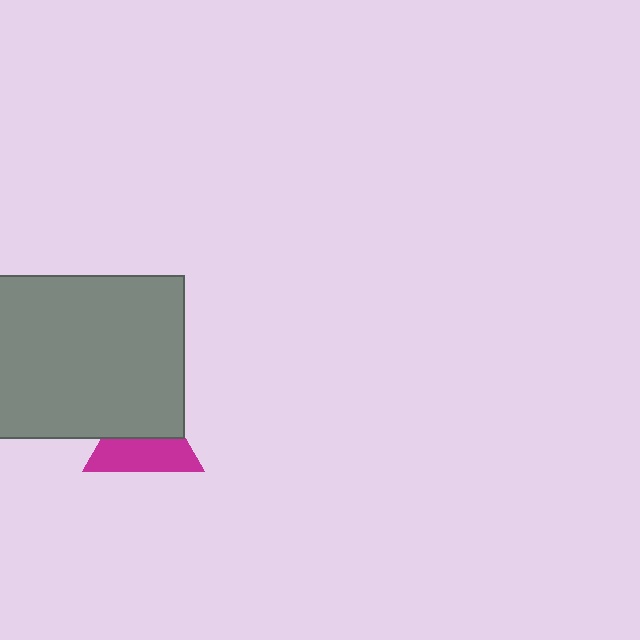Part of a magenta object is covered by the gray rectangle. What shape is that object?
It is a triangle.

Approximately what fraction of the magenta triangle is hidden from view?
Roughly 49% of the magenta triangle is hidden behind the gray rectangle.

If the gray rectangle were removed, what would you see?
You would see the complete magenta triangle.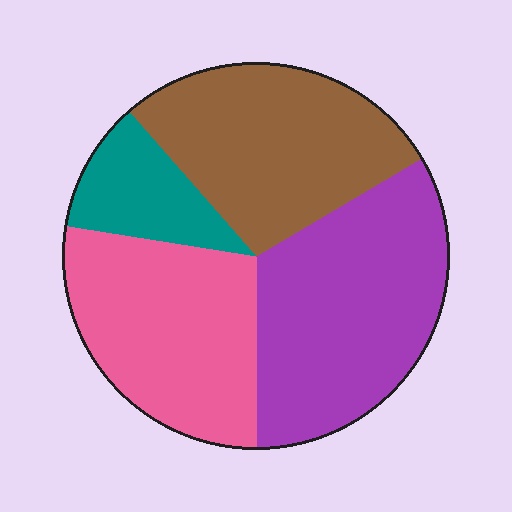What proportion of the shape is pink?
Pink covers around 30% of the shape.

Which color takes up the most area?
Purple, at roughly 35%.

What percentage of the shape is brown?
Brown covers roughly 30% of the shape.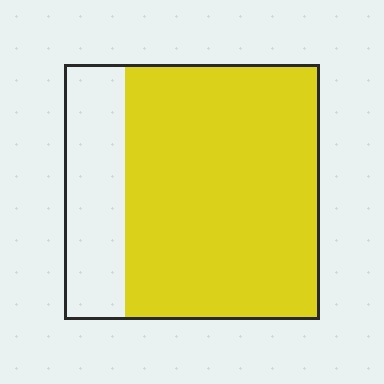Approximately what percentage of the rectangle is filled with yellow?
Approximately 75%.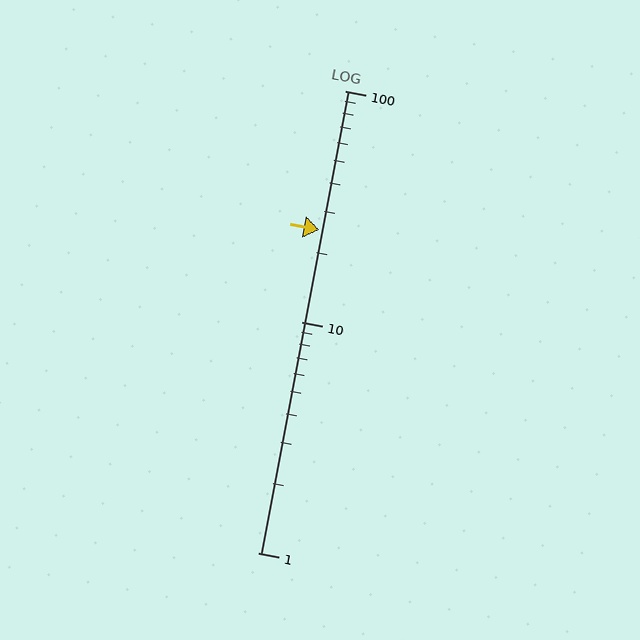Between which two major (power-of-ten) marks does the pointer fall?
The pointer is between 10 and 100.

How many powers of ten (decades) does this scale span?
The scale spans 2 decades, from 1 to 100.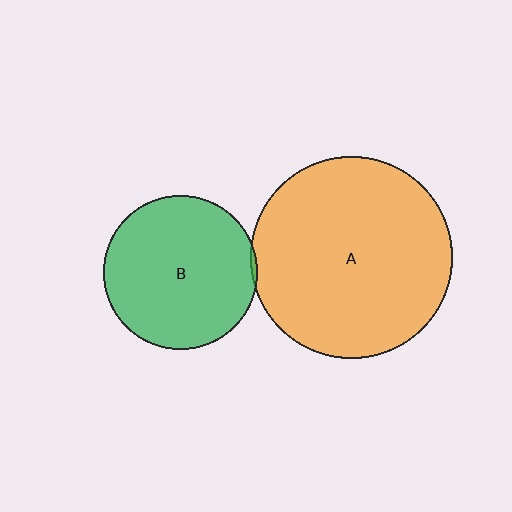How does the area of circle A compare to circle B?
Approximately 1.7 times.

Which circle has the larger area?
Circle A (orange).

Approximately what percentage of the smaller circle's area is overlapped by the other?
Approximately 5%.